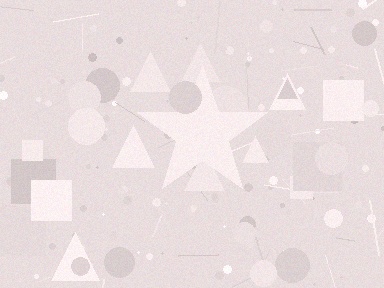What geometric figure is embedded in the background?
A star is embedded in the background.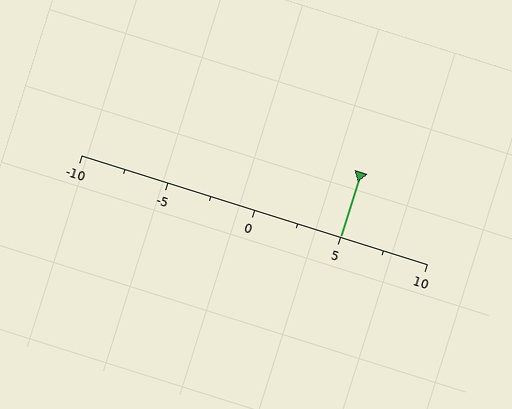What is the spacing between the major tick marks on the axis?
The major ticks are spaced 5 apart.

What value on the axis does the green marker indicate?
The marker indicates approximately 5.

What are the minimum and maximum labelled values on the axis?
The axis runs from -10 to 10.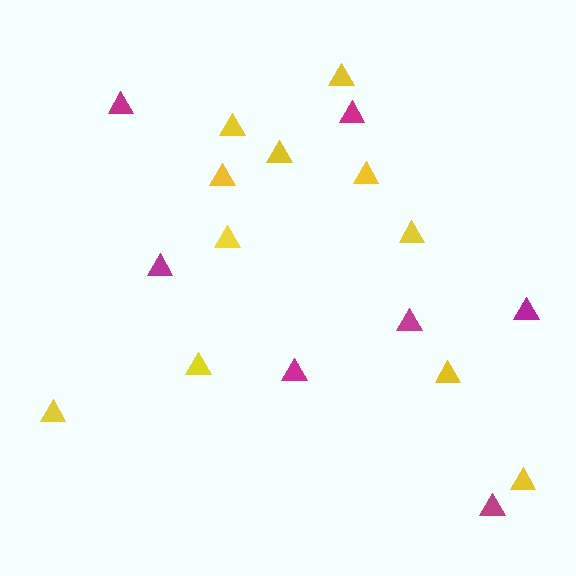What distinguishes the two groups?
There are 2 groups: one group of yellow triangles (11) and one group of magenta triangles (7).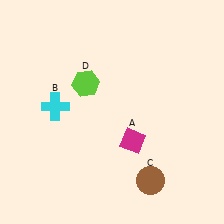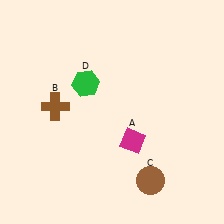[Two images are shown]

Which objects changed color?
B changed from cyan to brown. D changed from lime to green.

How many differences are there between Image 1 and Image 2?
There are 2 differences between the two images.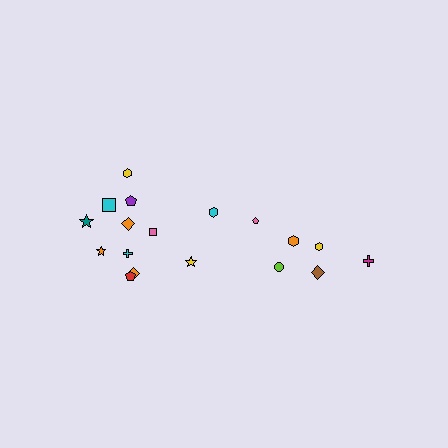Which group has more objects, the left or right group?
The left group.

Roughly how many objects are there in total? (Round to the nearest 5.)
Roughly 20 objects in total.